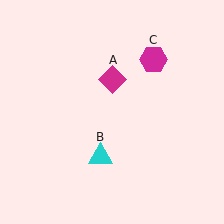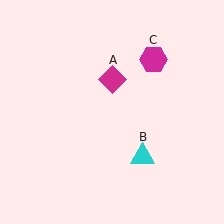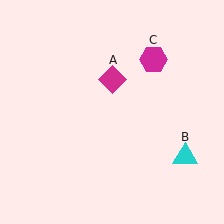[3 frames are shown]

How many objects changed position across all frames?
1 object changed position: cyan triangle (object B).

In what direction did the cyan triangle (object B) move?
The cyan triangle (object B) moved right.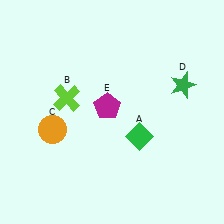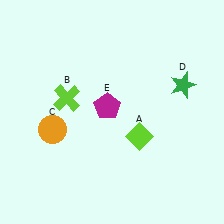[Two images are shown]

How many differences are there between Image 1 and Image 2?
There is 1 difference between the two images.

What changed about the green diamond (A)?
In Image 1, A is green. In Image 2, it changed to lime.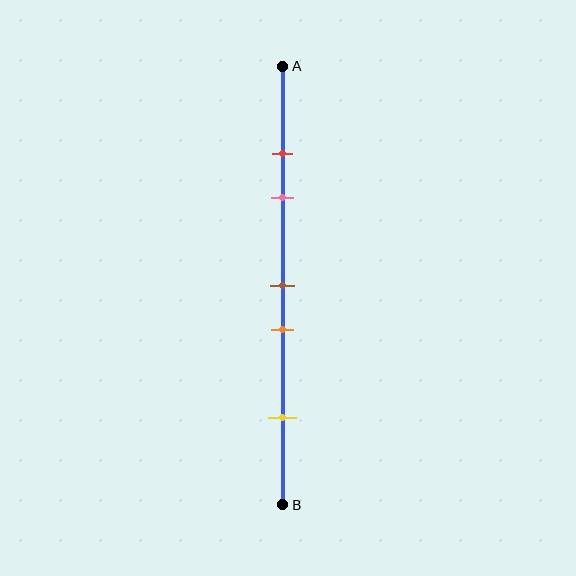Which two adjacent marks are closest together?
The red and pink marks are the closest adjacent pair.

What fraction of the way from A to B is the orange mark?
The orange mark is approximately 60% (0.6) of the way from A to B.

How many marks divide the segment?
There are 5 marks dividing the segment.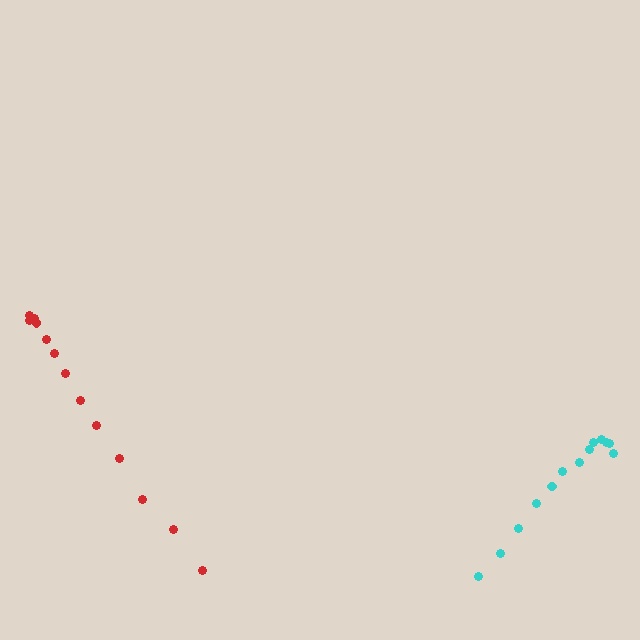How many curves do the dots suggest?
There are 2 distinct paths.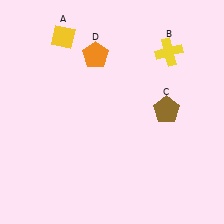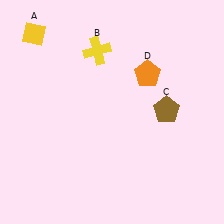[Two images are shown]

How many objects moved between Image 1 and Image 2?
3 objects moved between the two images.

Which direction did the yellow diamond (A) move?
The yellow diamond (A) moved left.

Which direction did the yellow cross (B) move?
The yellow cross (B) moved left.